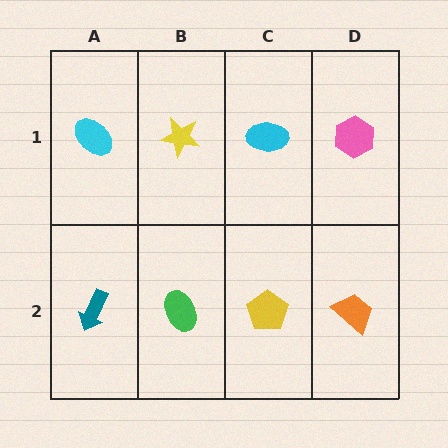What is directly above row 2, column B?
A yellow star.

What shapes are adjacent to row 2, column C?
A cyan ellipse (row 1, column C), a green ellipse (row 2, column B), an orange trapezoid (row 2, column D).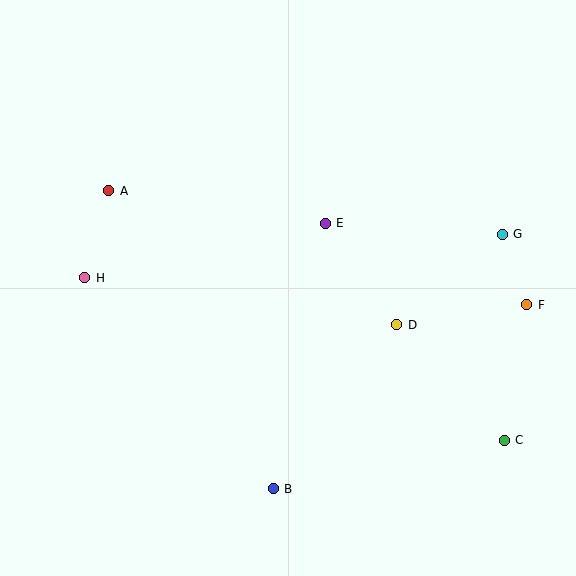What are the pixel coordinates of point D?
Point D is at (397, 325).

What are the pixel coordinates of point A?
Point A is at (109, 191).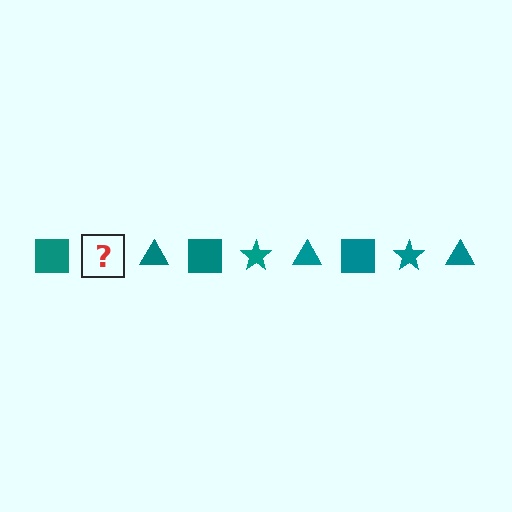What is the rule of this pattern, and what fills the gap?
The rule is that the pattern cycles through square, star, triangle shapes in teal. The gap should be filled with a teal star.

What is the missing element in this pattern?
The missing element is a teal star.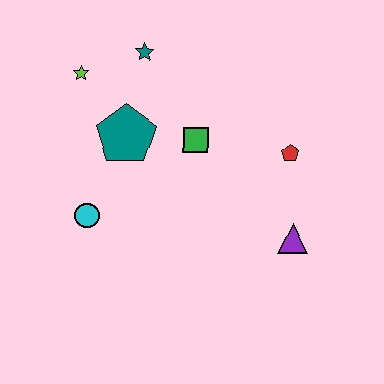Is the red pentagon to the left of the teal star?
No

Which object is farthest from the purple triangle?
The lime star is farthest from the purple triangle.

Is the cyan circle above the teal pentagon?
No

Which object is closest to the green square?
The teal pentagon is closest to the green square.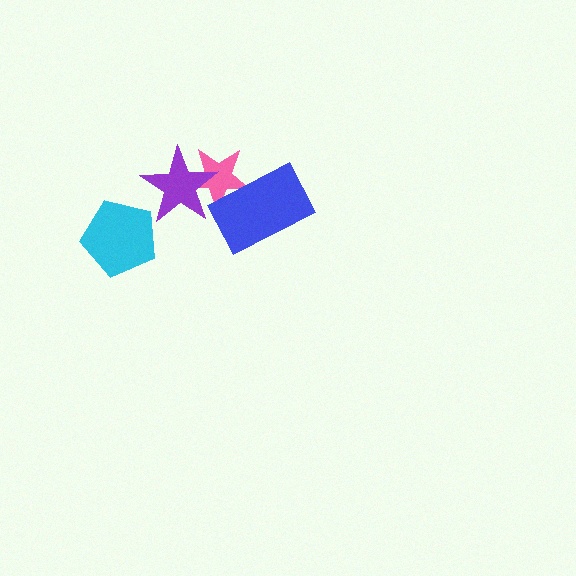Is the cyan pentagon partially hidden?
No, no other shape covers it.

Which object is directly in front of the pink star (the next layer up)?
The blue rectangle is directly in front of the pink star.